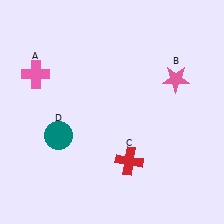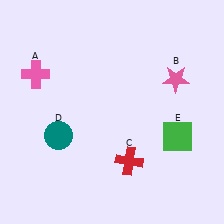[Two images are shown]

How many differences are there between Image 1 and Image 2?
There is 1 difference between the two images.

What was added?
A green square (E) was added in Image 2.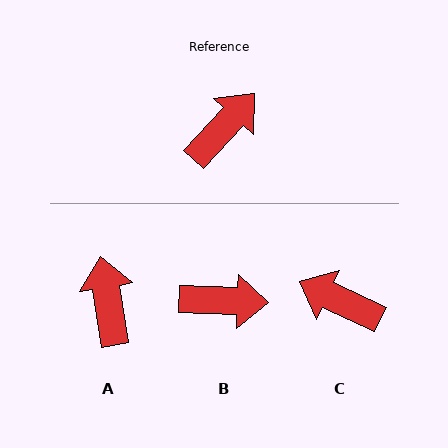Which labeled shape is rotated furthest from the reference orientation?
C, about 107 degrees away.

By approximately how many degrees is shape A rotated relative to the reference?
Approximately 52 degrees counter-clockwise.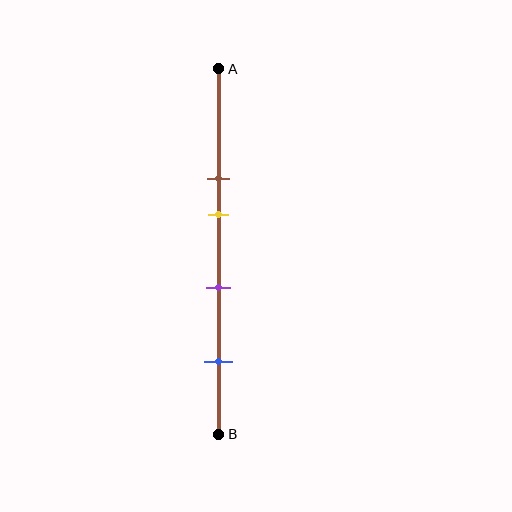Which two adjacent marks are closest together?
The brown and yellow marks are the closest adjacent pair.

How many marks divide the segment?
There are 4 marks dividing the segment.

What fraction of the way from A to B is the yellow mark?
The yellow mark is approximately 40% (0.4) of the way from A to B.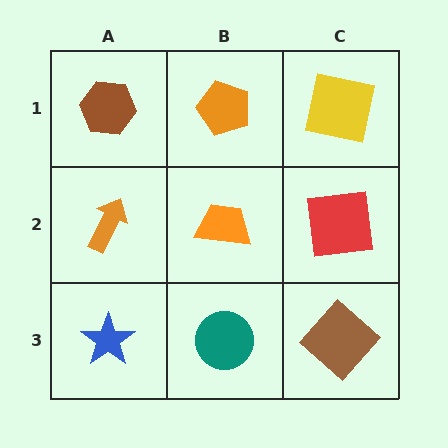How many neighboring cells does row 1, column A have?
2.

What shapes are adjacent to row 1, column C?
A red square (row 2, column C), an orange pentagon (row 1, column B).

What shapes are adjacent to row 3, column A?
An orange arrow (row 2, column A), a teal circle (row 3, column B).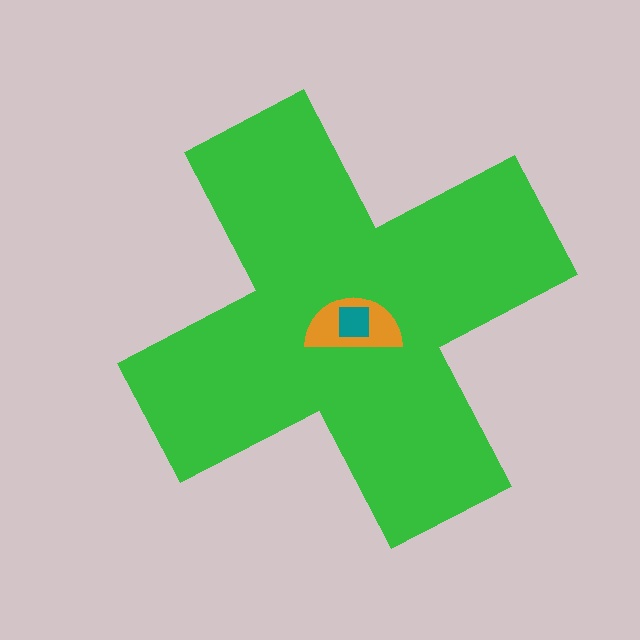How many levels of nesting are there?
3.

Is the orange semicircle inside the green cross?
Yes.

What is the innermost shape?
The teal square.